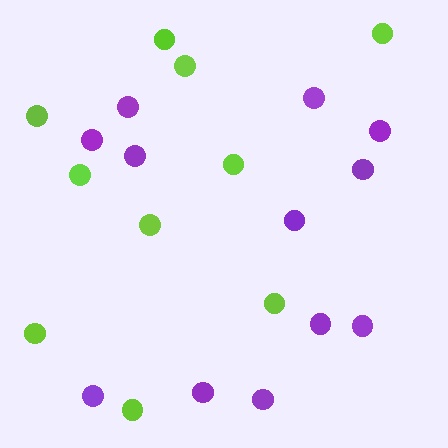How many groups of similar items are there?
There are 2 groups: one group of lime circles (10) and one group of purple circles (12).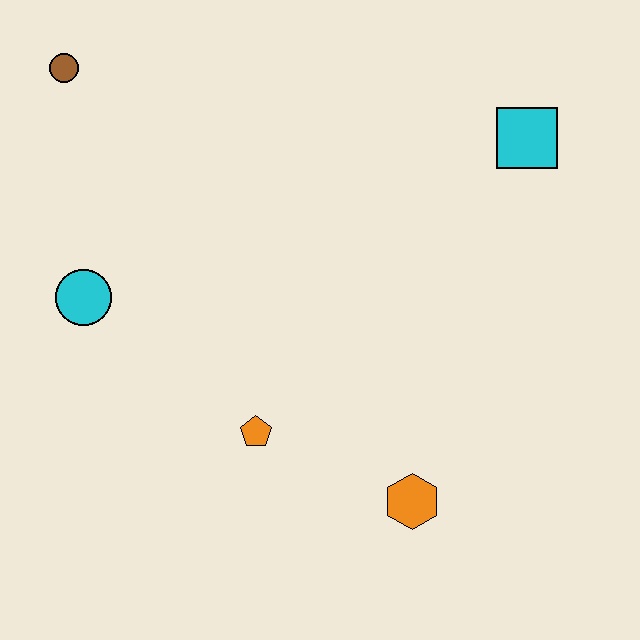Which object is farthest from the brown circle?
The orange hexagon is farthest from the brown circle.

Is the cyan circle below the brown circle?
Yes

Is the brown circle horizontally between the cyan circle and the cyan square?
No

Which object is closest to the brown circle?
The cyan circle is closest to the brown circle.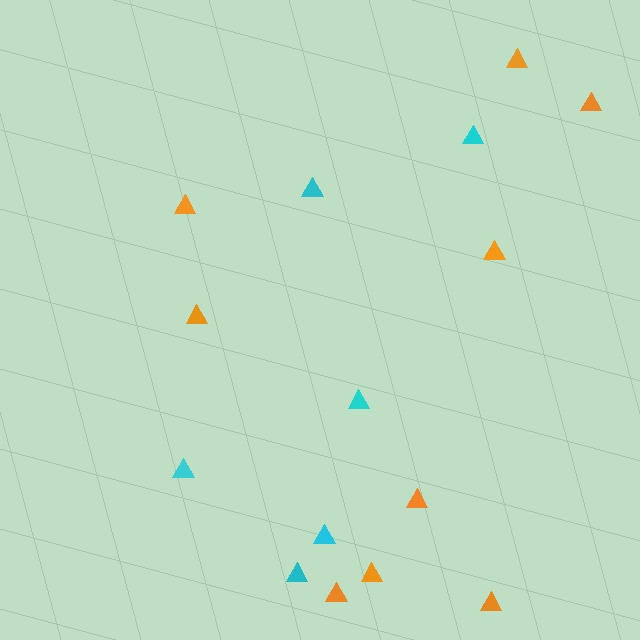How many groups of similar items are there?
There are 2 groups: one group of cyan triangles (6) and one group of orange triangles (9).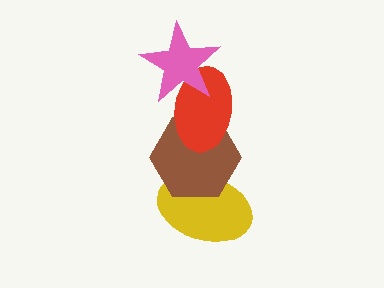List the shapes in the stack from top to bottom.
From top to bottom: the pink star, the red ellipse, the brown hexagon, the yellow ellipse.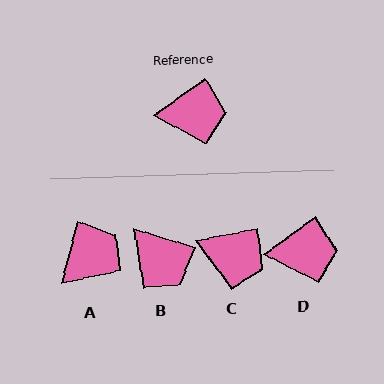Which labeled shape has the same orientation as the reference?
D.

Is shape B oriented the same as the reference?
No, it is off by about 54 degrees.